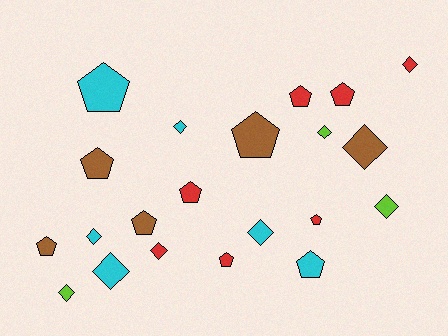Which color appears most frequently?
Red, with 7 objects.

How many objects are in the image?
There are 21 objects.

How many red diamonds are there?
There are 2 red diamonds.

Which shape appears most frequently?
Pentagon, with 11 objects.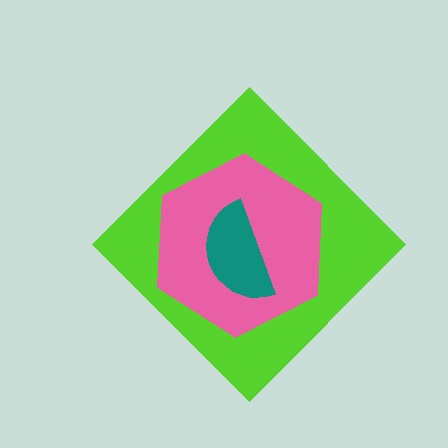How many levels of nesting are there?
3.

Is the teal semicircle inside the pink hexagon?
Yes.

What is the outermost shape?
The lime diamond.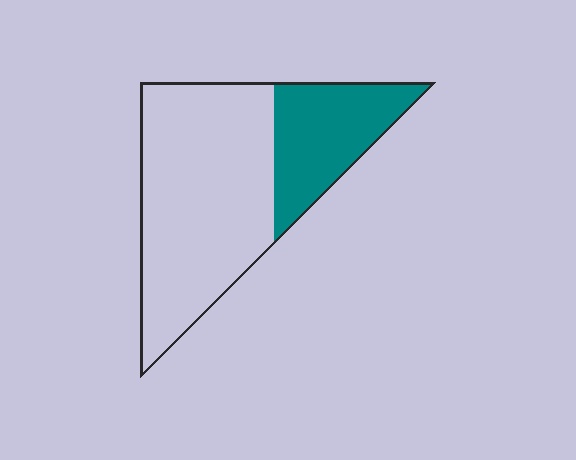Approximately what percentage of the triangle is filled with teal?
Approximately 30%.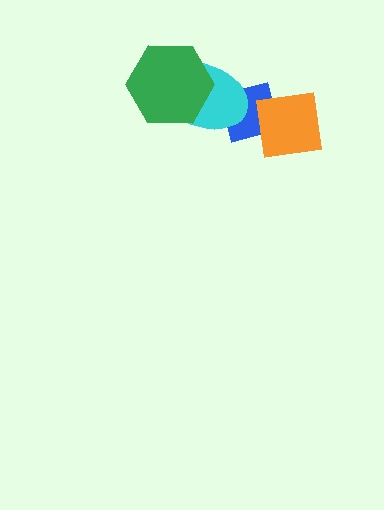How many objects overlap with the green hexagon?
1 object overlaps with the green hexagon.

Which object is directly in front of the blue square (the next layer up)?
The orange square is directly in front of the blue square.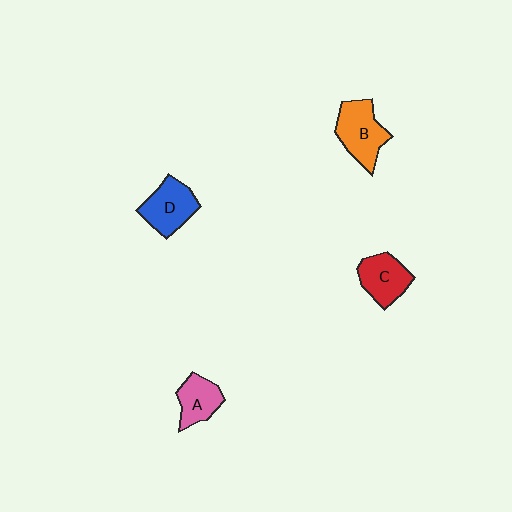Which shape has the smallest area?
Shape A (pink).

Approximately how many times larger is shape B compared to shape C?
Approximately 1.2 times.